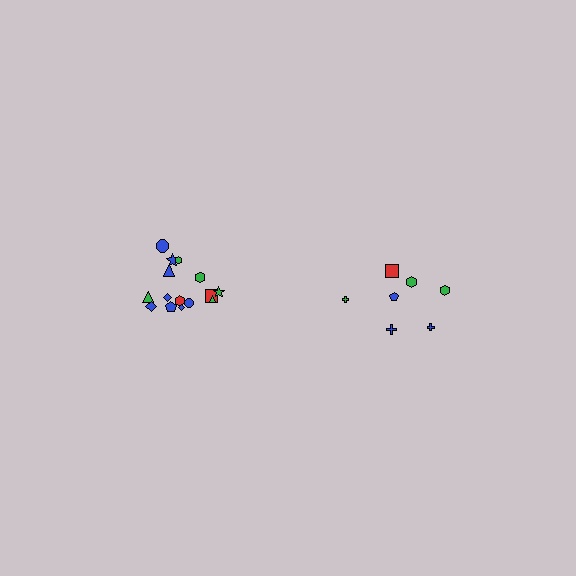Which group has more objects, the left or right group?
The left group.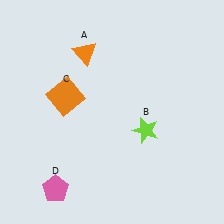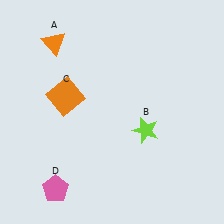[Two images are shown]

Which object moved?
The orange triangle (A) moved left.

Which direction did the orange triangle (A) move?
The orange triangle (A) moved left.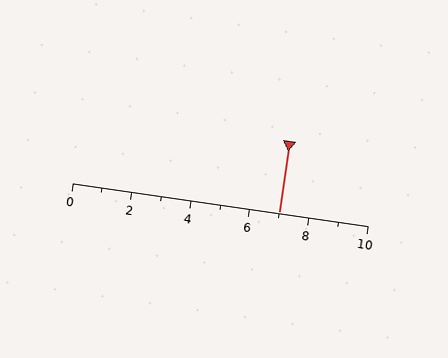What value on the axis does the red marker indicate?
The marker indicates approximately 7.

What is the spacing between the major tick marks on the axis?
The major ticks are spaced 2 apart.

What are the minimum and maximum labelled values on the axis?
The axis runs from 0 to 10.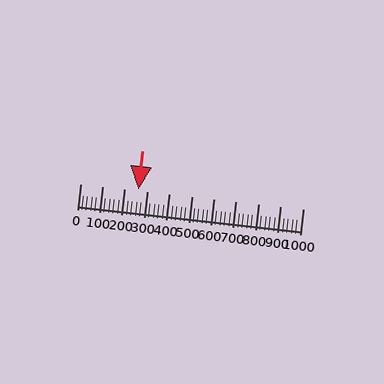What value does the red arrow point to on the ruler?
The red arrow points to approximately 262.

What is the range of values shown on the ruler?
The ruler shows values from 0 to 1000.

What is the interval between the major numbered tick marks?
The major tick marks are spaced 100 units apart.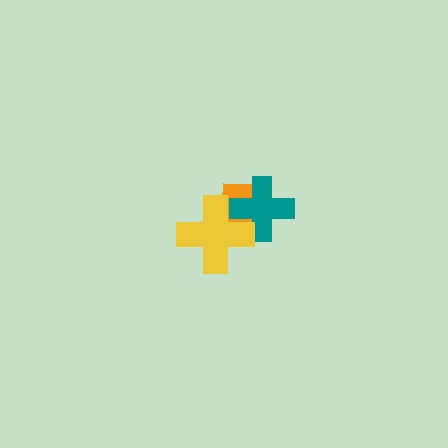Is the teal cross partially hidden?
Yes, it is partially covered by another shape.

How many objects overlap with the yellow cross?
2 objects overlap with the yellow cross.